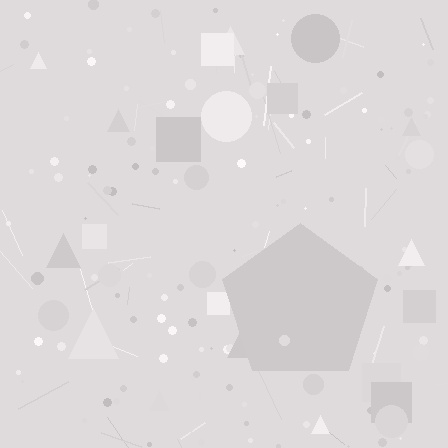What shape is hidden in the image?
A pentagon is hidden in the image.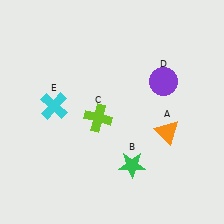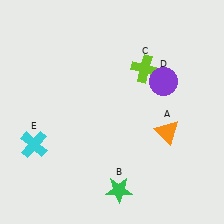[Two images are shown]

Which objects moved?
The objects that moved are: the green star (B), the lime cross (C), the cyan cross (E).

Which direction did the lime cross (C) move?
The lime cross (C) moved up.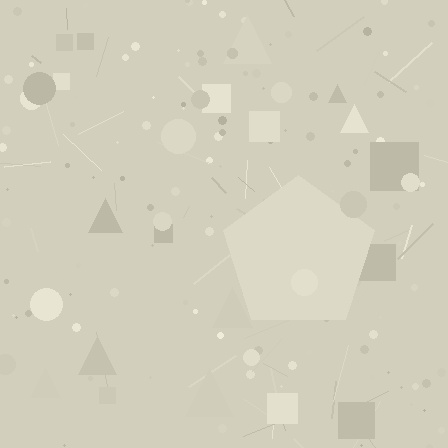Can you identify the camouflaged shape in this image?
The camouflaged shape is a pentagon.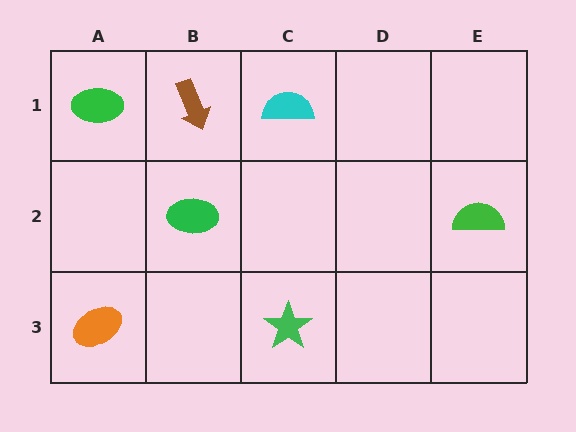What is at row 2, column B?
A green ellipse.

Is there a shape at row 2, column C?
No, that cell is empty.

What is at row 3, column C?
A green star.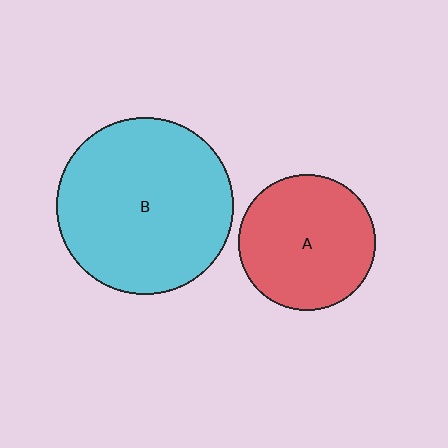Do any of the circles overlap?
No, none of the circles overlap.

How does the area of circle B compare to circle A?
Approximately 1.7 times.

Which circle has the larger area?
Circle B (cyan).